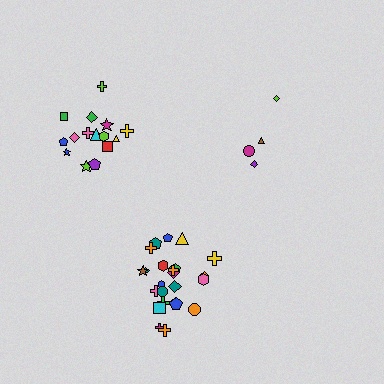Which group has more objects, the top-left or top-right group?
The top-left group.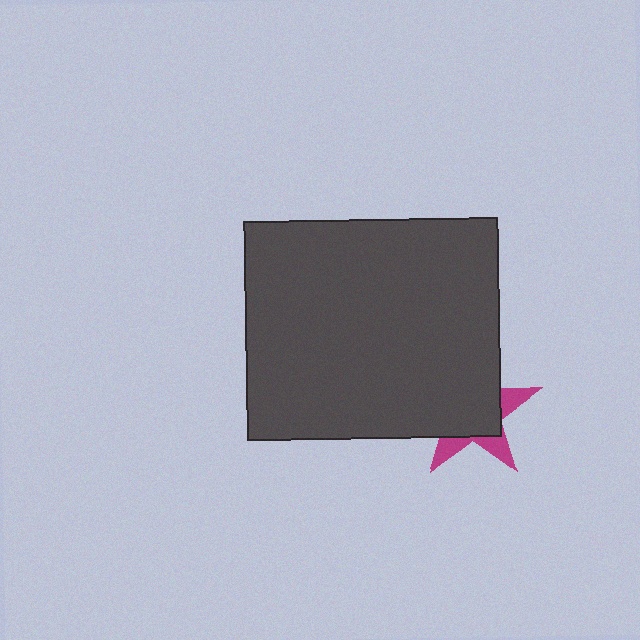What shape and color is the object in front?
The object in front is a dark gray rectangle.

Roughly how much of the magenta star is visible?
A small part of it is visible (roughly 32%).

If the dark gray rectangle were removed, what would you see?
You would see the complete magenta star.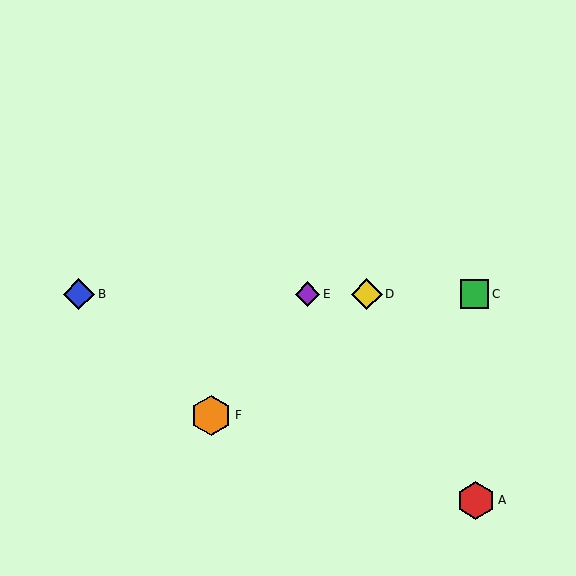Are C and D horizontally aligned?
Yes, both are at y≈294.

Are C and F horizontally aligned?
No, C is at y≈294 and F is at y≈415.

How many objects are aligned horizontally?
4 objects (B, C, D, E) are aligned horizontally.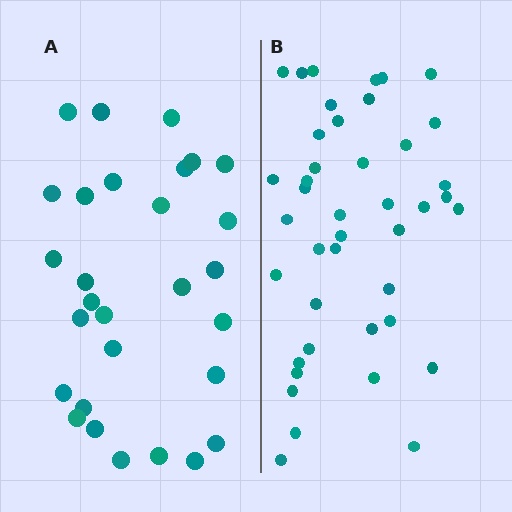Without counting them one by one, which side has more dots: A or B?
Region B (the right region) has more dots.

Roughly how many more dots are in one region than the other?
Region B has approximately 15 more dots than region A.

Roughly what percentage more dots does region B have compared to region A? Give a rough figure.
About 45% more.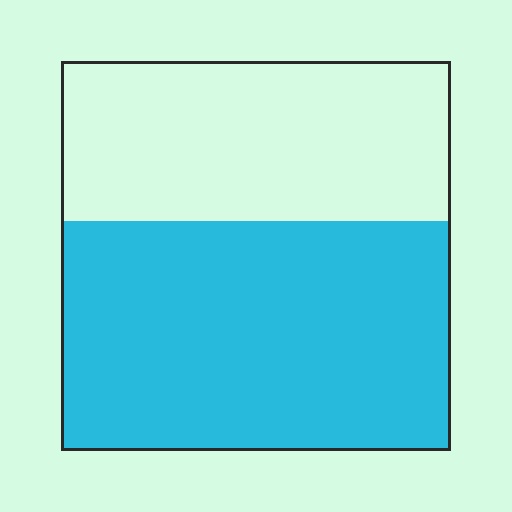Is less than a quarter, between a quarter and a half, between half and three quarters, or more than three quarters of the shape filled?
Between half and three quarters.